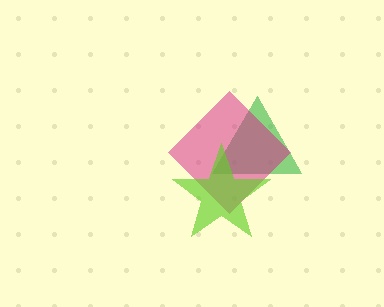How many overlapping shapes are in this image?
There are 3 overlapping shapes in the image.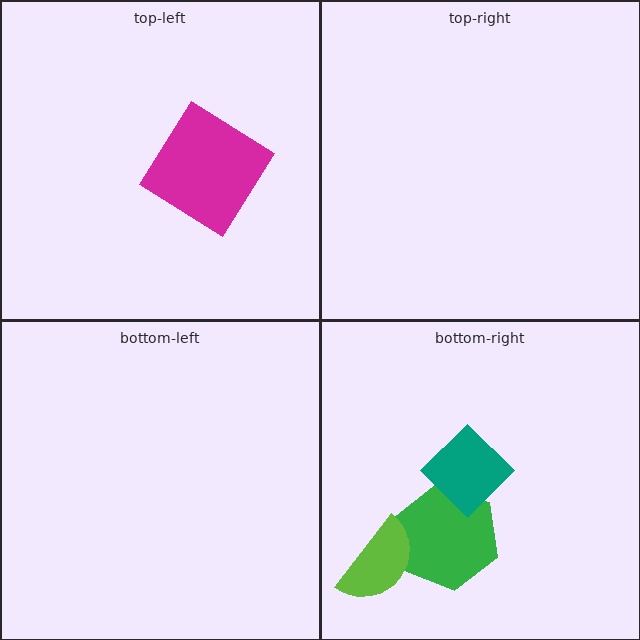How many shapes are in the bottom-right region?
3.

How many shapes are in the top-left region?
1.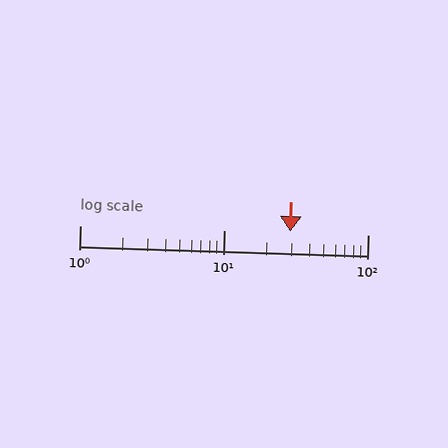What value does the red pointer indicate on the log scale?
The pointer indicates approximately 29.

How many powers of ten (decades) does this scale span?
The scale spans 2 decades, from 1 to 100.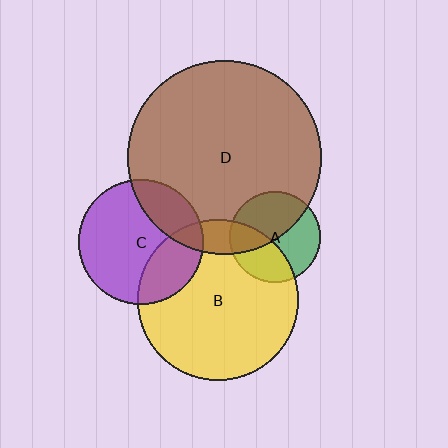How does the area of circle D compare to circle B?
Approximately 1.5 times.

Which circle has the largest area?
Circle D (brown).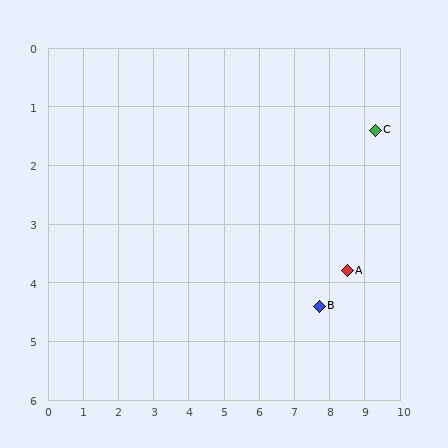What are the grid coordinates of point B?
Point B is at approximately (7.7, 4.4).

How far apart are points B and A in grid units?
Points B and A are about 1.0 grid units apart.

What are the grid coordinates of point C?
Point C is at approximately (9.3, 1.4).